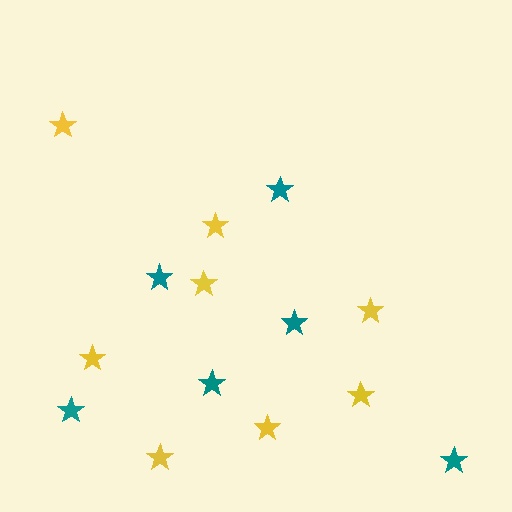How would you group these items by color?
There are 2 groups: one group of yellow stars (8) and one group of teal stars (6).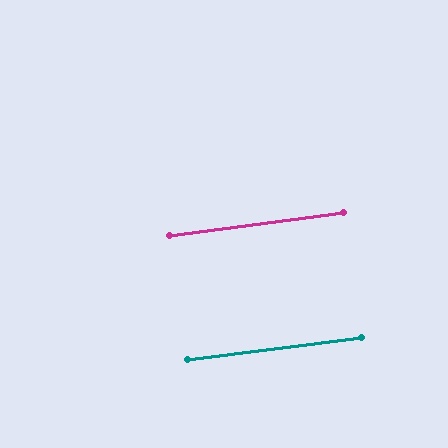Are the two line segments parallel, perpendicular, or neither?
Parallel — their directions differ by only 0.1°.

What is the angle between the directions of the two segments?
Approximately 0 degrees.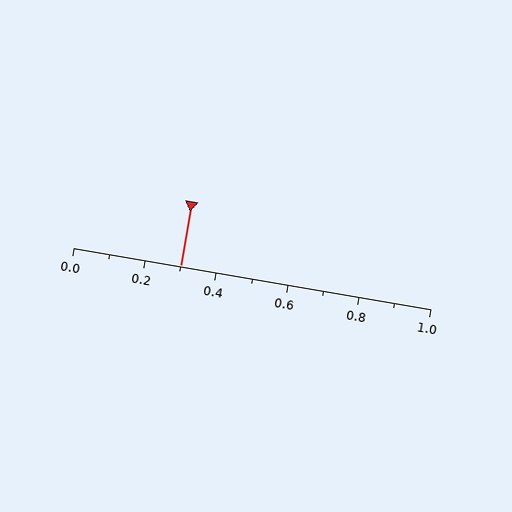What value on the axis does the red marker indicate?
The marker indicates approximately 0.3.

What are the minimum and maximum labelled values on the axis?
The axis runs from 0.0 to 1.0.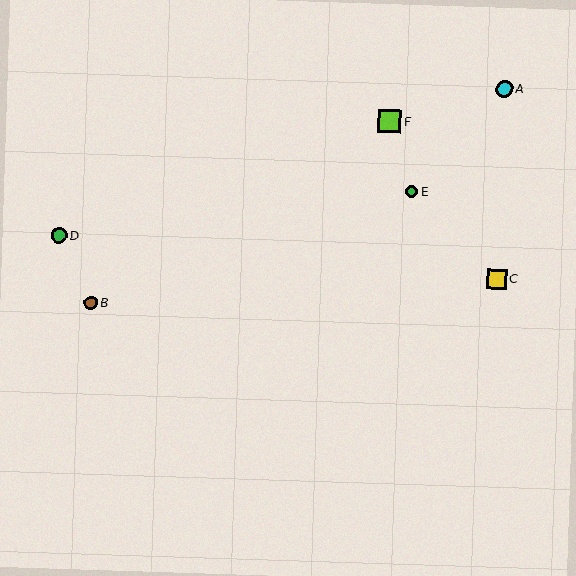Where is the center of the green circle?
The center of the green circle is at (59, 235).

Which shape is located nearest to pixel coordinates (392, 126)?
The lime square (labeled F) at (390, 121) is nearest to that location.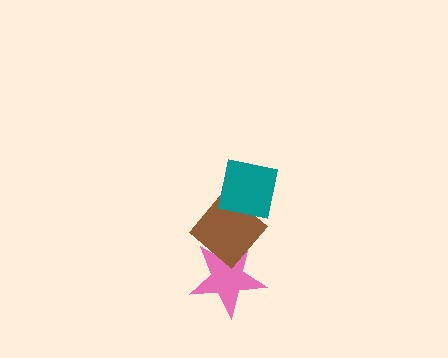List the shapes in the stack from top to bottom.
From top to bottom: the teal square, the brown diamond, the pink star.